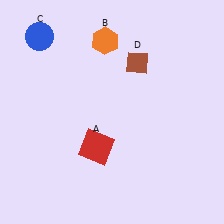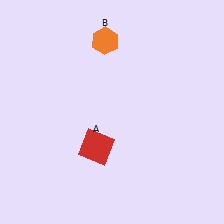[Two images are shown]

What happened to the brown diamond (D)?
The brown diamond (D) was removed in Image 2. It was in the top-right area of Image 1.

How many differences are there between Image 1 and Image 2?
There are 2 differences between the two images.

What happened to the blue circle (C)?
The blue circle (C) was removed in Image 2. It was in the top-left area of Image 1.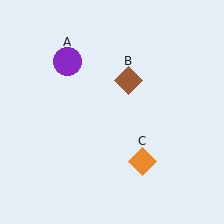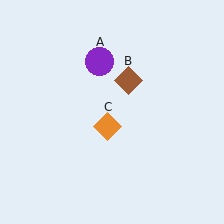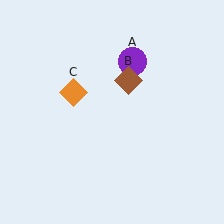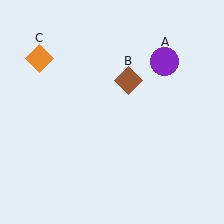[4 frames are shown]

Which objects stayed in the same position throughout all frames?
Brown diamond (object B) remained stationary.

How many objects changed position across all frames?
2 objects changed position: purple circle (object A), orange diamond (object C).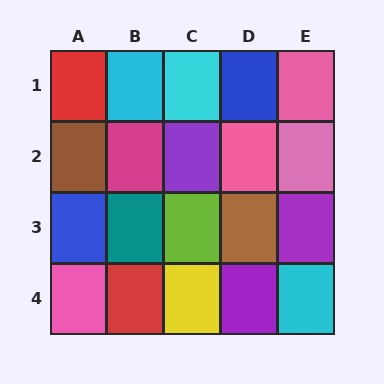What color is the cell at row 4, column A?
Pink.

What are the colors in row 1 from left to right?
Red, cyan, cyan, blue, pink.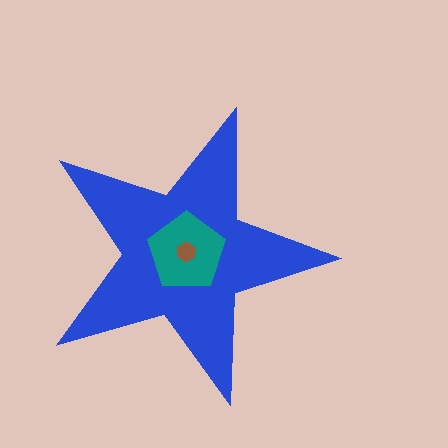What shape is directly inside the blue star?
The teal pentagon.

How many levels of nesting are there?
3.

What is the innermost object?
The brown hexagon.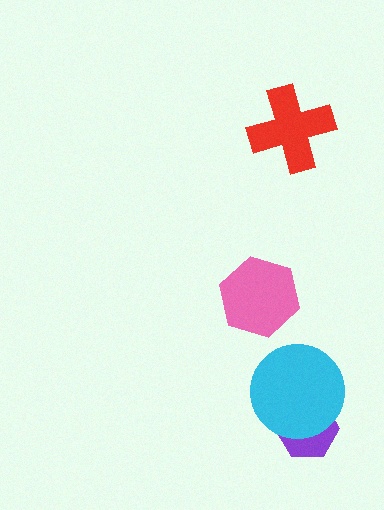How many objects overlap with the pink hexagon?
0 objects overlap with the pink hexagon.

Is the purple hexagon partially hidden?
Yes, it is partially covered by another shape.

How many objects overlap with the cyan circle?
1 object overlaps with the cyan circle.